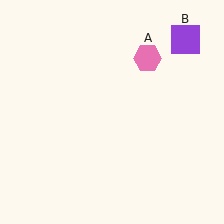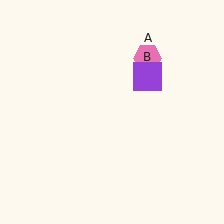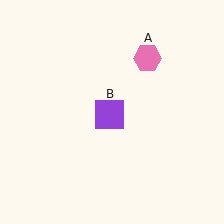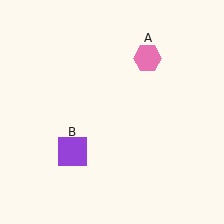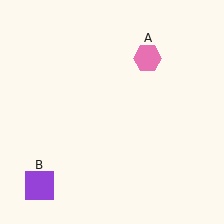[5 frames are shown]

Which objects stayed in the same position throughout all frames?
Pink hexagon (object A) remained stationary.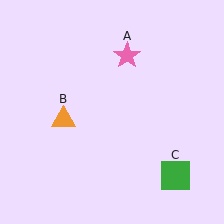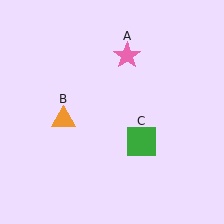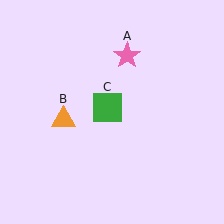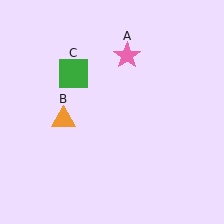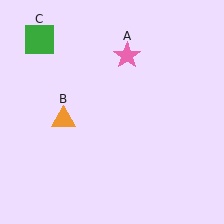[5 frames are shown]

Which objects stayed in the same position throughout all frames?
Pink star (object A) and orange triangle (object B) remained stationary.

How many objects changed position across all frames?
1 object changed position: green square (object C).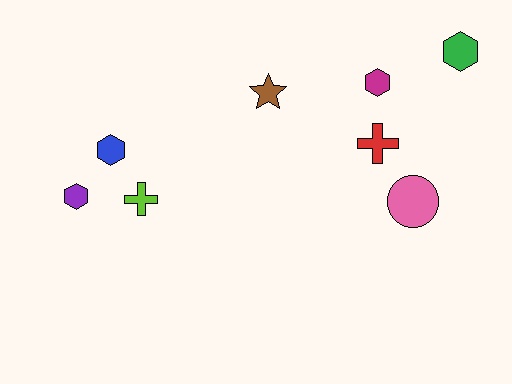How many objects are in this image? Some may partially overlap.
There are 8 objects.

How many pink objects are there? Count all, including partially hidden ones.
There is 1 pink object.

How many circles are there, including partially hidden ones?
There is 1 circle.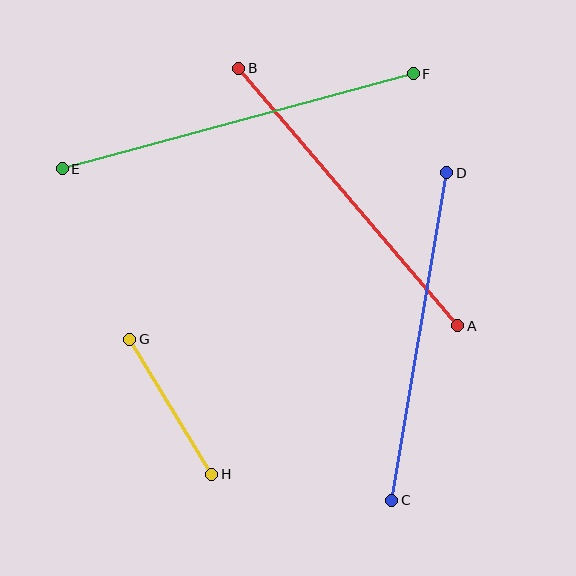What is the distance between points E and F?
The distance is approximately 363 pixels.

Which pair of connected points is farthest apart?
Points E and F are farthest apart.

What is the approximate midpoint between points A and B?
The midpoint is at approximately (348, 197) pixels.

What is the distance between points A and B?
The distance is approximately 338 pixels.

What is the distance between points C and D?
The distance is approximately 332 pixels.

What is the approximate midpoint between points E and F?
The midpoint is at approximately (238, 121) pixels.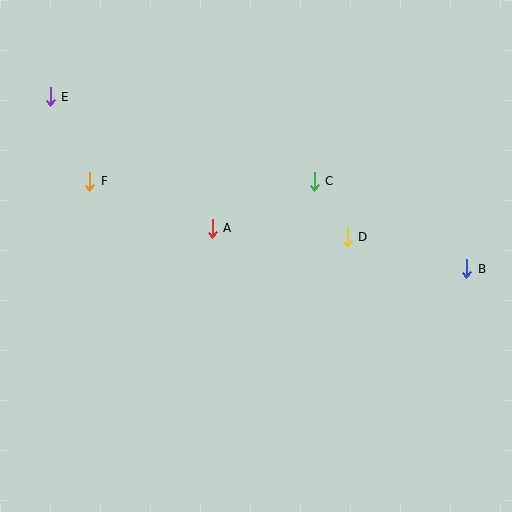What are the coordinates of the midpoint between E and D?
The midpoint between E and D is at (199, 167).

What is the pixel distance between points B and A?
The distance between B and A is 258 pixels.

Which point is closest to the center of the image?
Point A at (212, 228) is closest to the center.